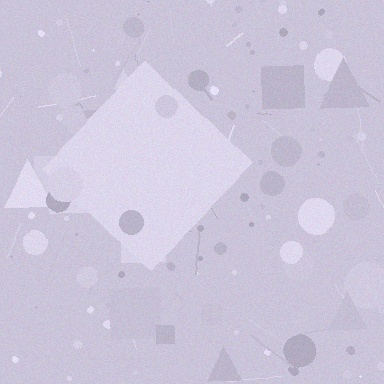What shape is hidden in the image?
A diamond is hidden in the image.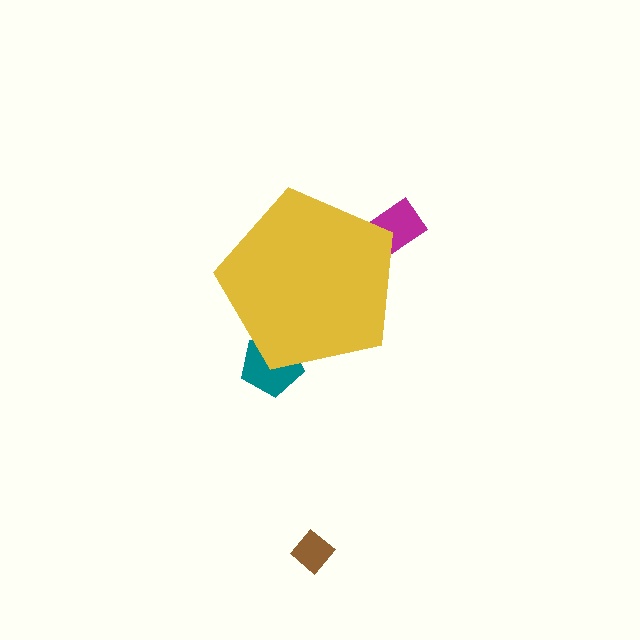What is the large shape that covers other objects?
A yellow pentagon.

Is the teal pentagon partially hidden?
Yes, the teal pentagon is partially hidden behind the yellow pentagon.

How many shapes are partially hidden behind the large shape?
2 shapes are partially hidden.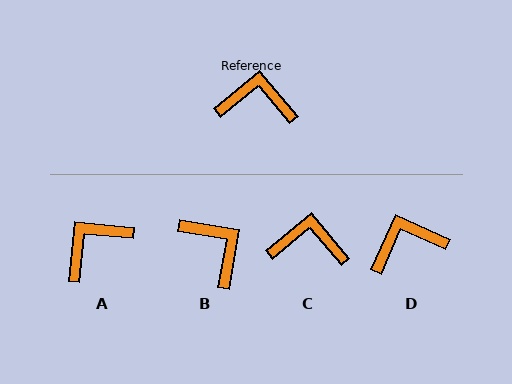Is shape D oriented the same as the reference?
No, it is off by about 26 degrees.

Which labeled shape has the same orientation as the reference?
C.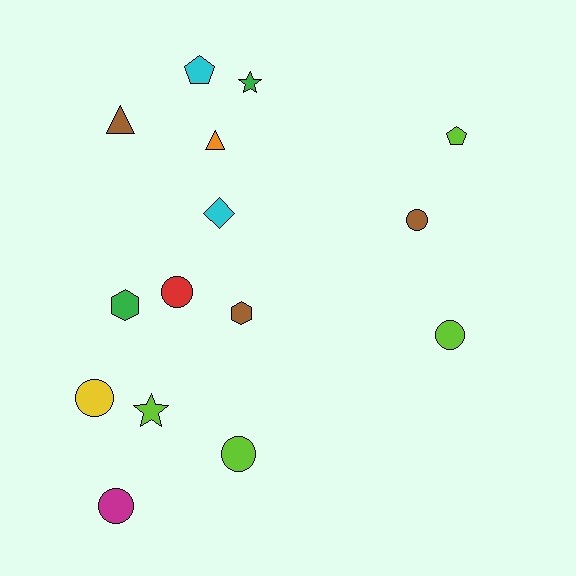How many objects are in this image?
There are 15 objects.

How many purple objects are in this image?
There are no purple objects.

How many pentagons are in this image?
There are 2 pentagons.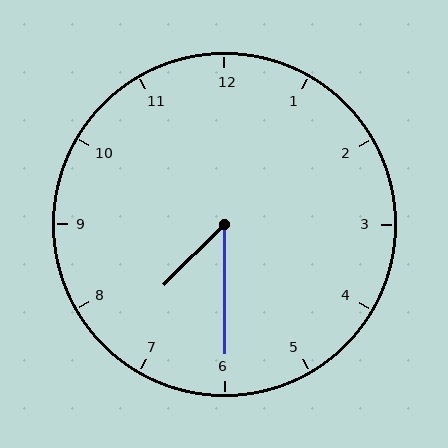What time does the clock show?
7:30.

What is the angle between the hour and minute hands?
Approximately 45 degrees.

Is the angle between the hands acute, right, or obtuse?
It is acute.